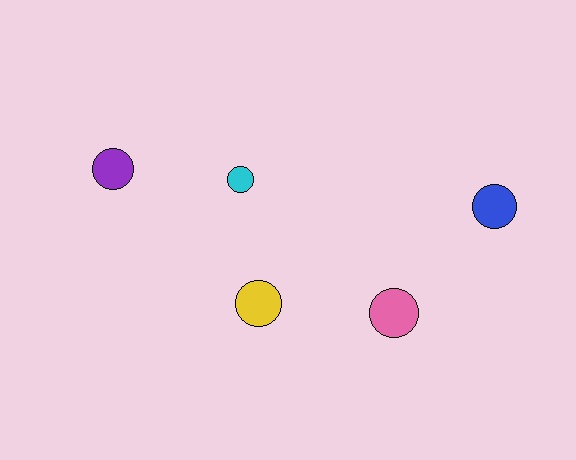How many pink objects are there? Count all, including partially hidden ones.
There is 1 pink object.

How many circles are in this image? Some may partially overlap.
There are 5 circles.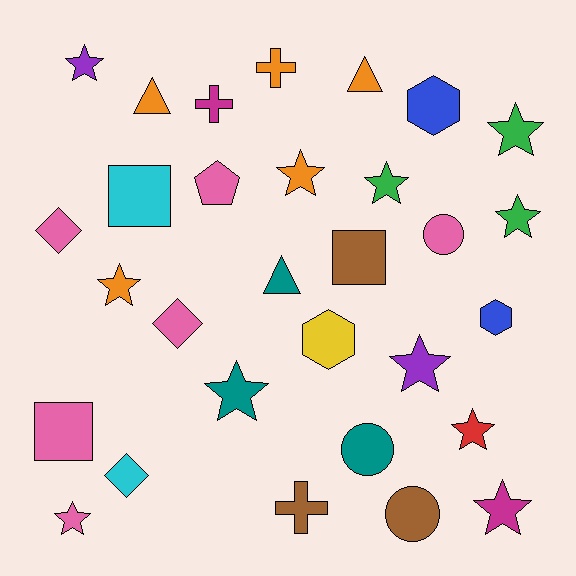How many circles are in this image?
There are 3 circles.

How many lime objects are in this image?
There are no lime objects.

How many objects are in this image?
There are 30 objects.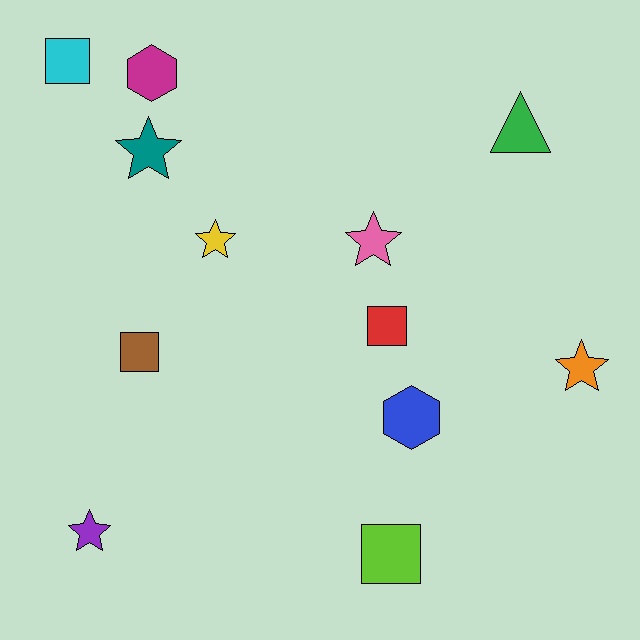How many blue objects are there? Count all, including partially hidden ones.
There is 1 blue object.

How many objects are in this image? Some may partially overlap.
There are 12 objects.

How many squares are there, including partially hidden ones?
There are 4 squares.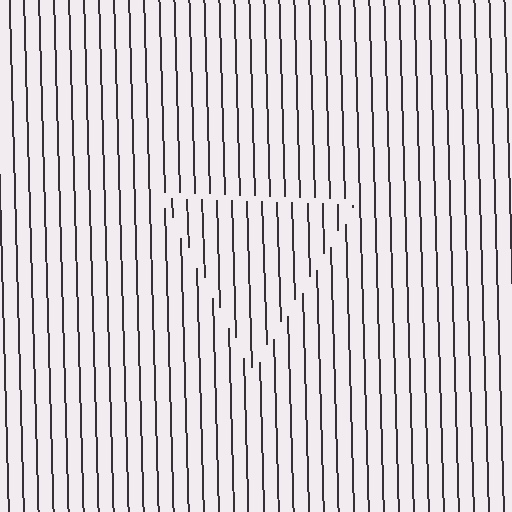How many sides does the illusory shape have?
3 sides — the line-ends trace a triangle.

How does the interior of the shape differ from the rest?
The interior of the shape contains the same grating, shifted by half a period — the contour is defined by the phase discontinuity where line-ends from the inner and outer gratings abut.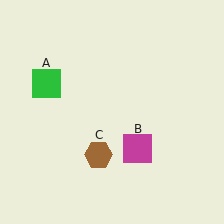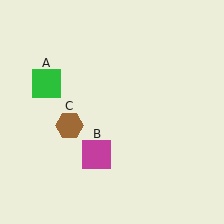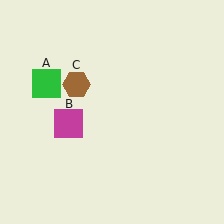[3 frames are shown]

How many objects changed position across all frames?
2 objects changed position: magenta square (object B), brown hexagon (object C).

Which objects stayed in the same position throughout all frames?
Green square (object A) remained stationary.